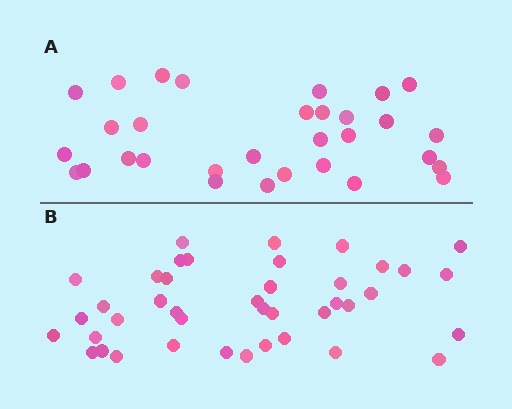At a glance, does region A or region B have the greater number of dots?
Region B (the bottom region) has more dots.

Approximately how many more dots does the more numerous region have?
Region B has roughly 10 or so more dots than region A.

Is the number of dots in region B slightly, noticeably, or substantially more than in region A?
Region B has noticeably more, but not dramatically so. The ratio is roughly 1.3 to 1.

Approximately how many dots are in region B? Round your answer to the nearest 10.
About 40 dots. (The exact count is 41, which rounds to 40.)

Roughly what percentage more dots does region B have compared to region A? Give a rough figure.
About 30% more.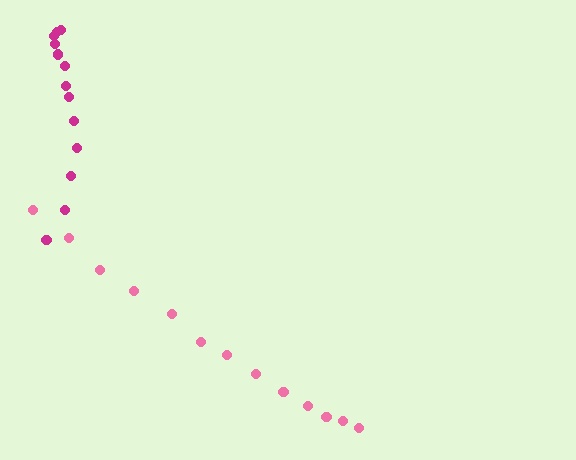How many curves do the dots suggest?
There are 2 distinct paths.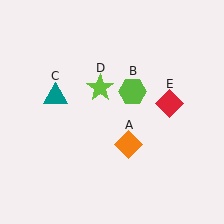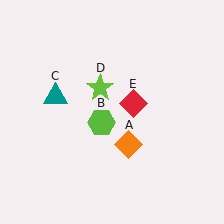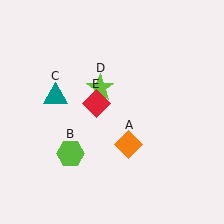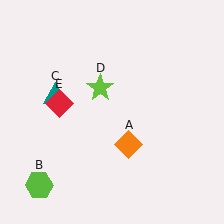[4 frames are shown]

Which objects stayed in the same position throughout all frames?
Orange diamond (object A) and teal triangle (object C) and lime star (object D) remained stationary.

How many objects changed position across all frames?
2 objects changed position: lime hexagon (object B), red diamond (object E).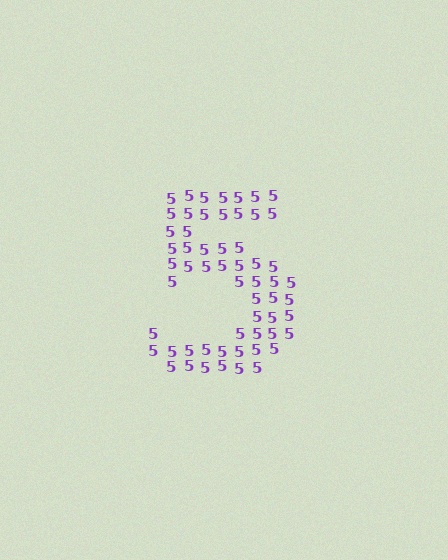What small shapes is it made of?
It is made of small digit 5's.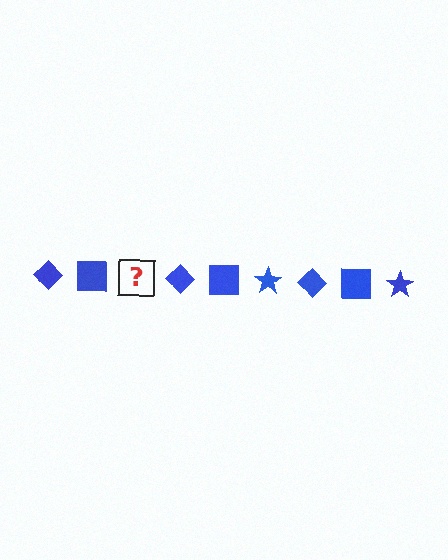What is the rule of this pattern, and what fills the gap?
The rule is that the pattern cycles through diamond, square, star shapes in blue. The gap should be filled with a blue star.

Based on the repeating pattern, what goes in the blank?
The blank should be a blue star.